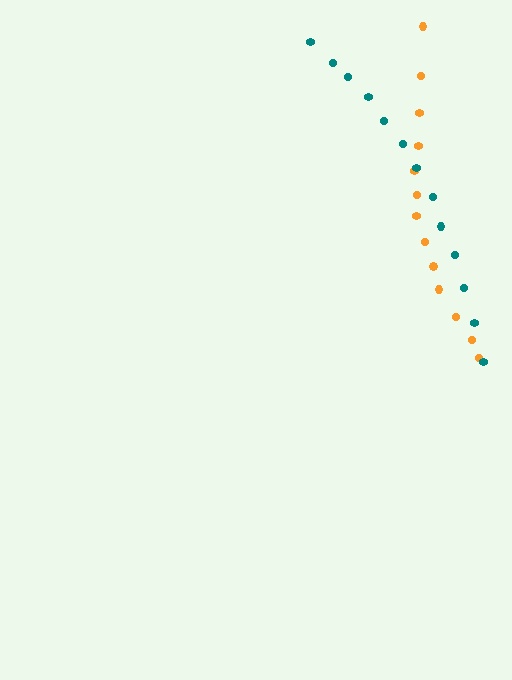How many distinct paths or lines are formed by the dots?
There are 2 distinct paths.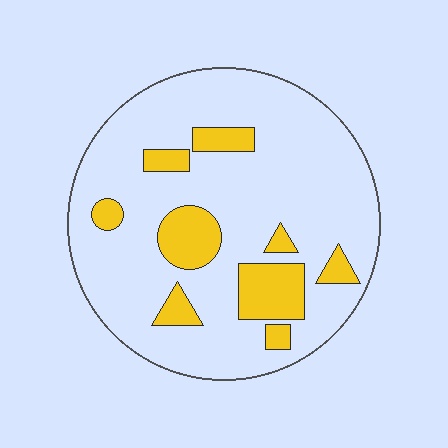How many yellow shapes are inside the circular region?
9.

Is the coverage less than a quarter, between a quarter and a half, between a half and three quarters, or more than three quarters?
Less than a quarter.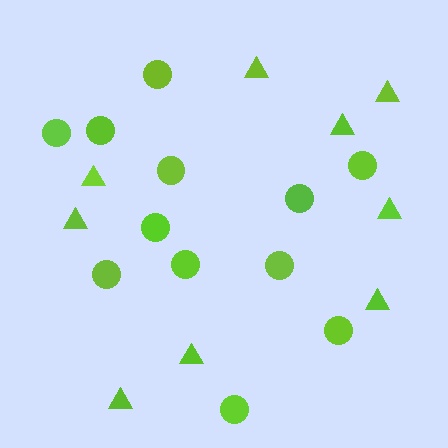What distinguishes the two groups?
There are 2 groups: one group of circles (12) and one group of triangles (9).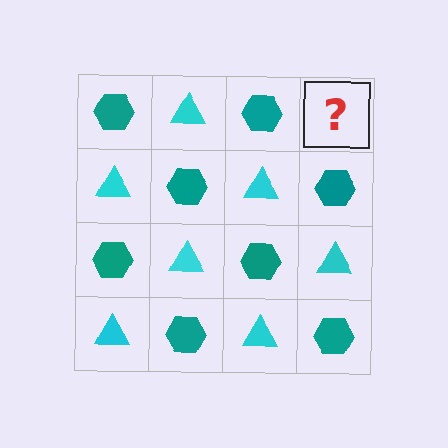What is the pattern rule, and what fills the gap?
The rule is that it alternates teal hexagon and cyan triangle in a checkerboard pattern. The gap should be filled with a cyan triangle.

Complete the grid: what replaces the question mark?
The question mark should be replaced with a cyan triangle.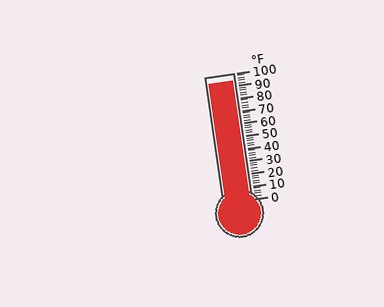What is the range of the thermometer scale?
The thermometer scale ranges from 0°F to 100°F.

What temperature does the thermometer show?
The thermometer shows approximately 94°F.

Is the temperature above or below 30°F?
The temperature is above 30°F.